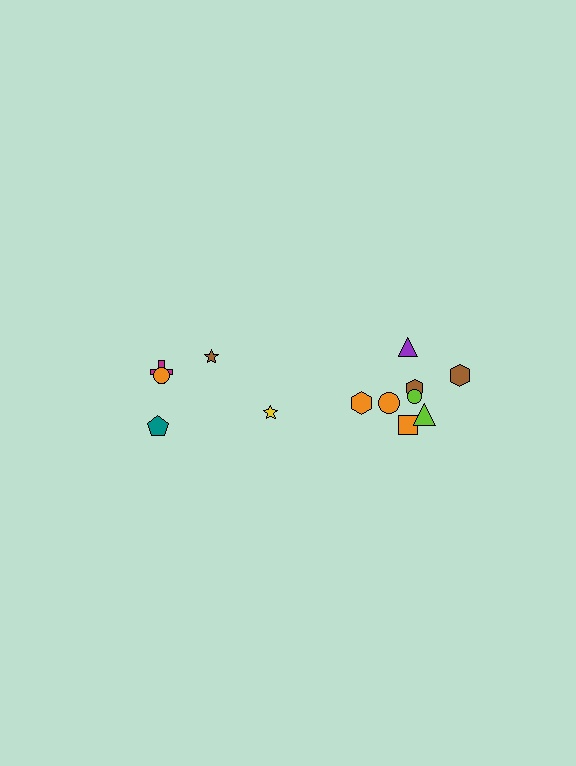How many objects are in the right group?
There are 8 objects.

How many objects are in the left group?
There are 5 objects.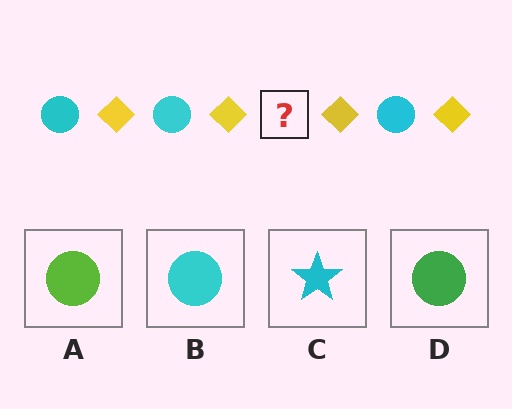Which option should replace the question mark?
Option B.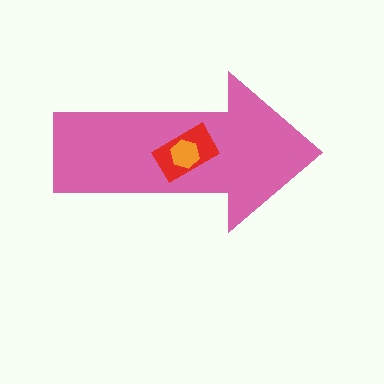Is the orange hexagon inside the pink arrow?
Yes.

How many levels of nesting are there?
3.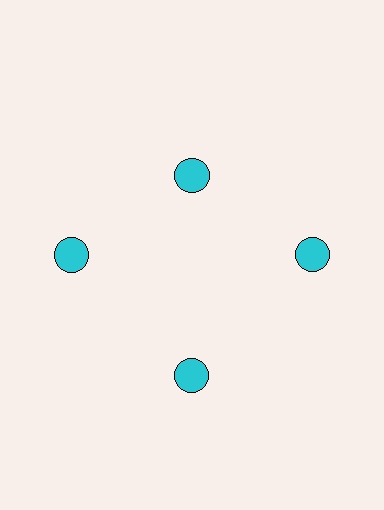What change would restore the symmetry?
The symmetry would be restored by moving it outward, back onto the ring so that all 4 circles sit at equal angles and equal distance from the center.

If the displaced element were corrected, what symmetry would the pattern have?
It would have 4-fold rotational symmetry — the pattern would map onto itself every 90 degrees.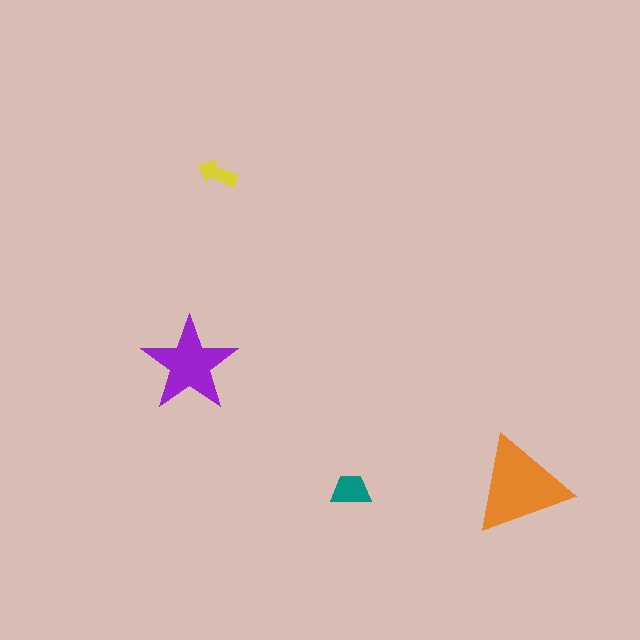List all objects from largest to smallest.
The orange triangle, the purple star, the teal trapezoid, the yellow arrow.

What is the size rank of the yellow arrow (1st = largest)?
4th.